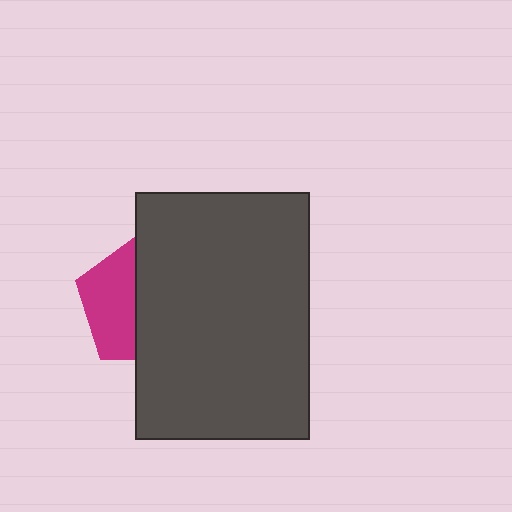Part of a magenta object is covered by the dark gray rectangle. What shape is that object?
It is a pentagon.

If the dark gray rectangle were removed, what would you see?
You would see the complete magenta pentagon.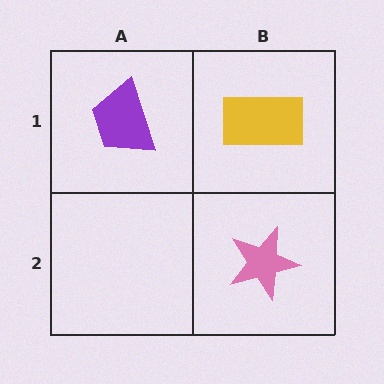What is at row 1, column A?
A purple trapezoid.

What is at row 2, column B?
A pink star.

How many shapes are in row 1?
2 shapes.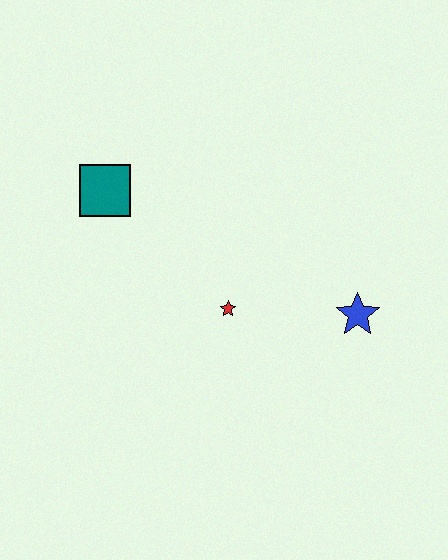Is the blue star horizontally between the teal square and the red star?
No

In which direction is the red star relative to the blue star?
The red star is to the left of the blue star.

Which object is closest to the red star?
The blue star is closest to the red star.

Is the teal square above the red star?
Yes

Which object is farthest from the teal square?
The blue star is farthest from the teal square.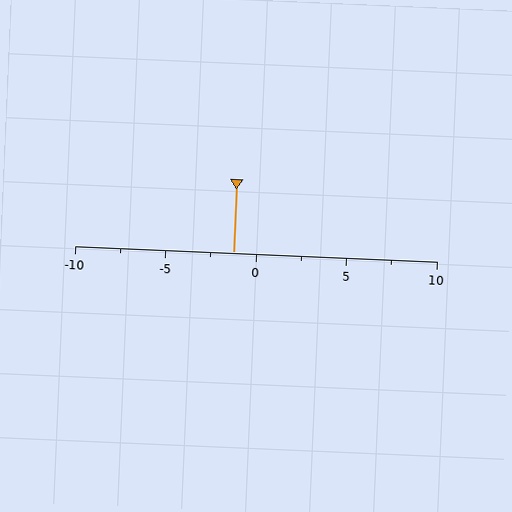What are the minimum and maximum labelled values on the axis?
The axis runs from -10 to 10.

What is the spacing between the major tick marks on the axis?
The major ticks are spaced 5 apart.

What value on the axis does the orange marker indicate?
The marker indicates approximately -1.2.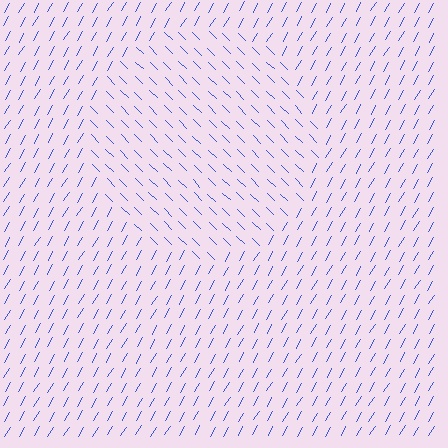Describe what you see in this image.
The image is filled with small blue line segments. A circle region in the image has lines oriented differently from the surrounding lines, creating a visible texture boundary.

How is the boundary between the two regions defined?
The boundary is defined purely by a change in line orientation (approximately 75 degrees difference). All lines are the same color and thickness.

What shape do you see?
I see a circle.